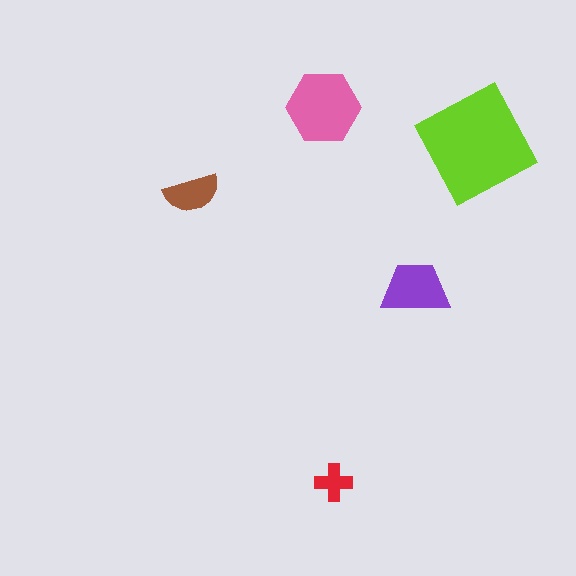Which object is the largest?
The lime square.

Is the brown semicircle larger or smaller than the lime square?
Smaller.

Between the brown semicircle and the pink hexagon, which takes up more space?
The pink hexagon.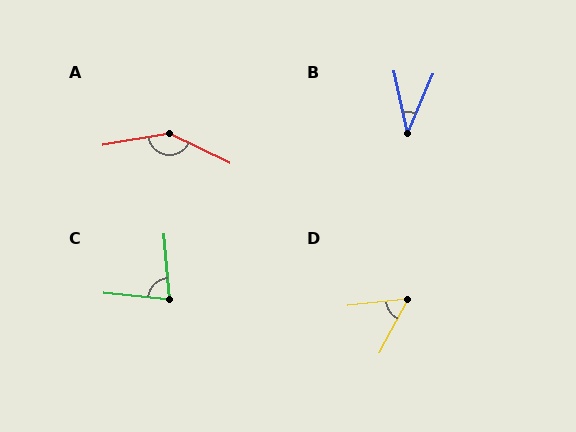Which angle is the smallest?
B, at approximately 35 degrees.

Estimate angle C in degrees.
Approximately 80 degrees.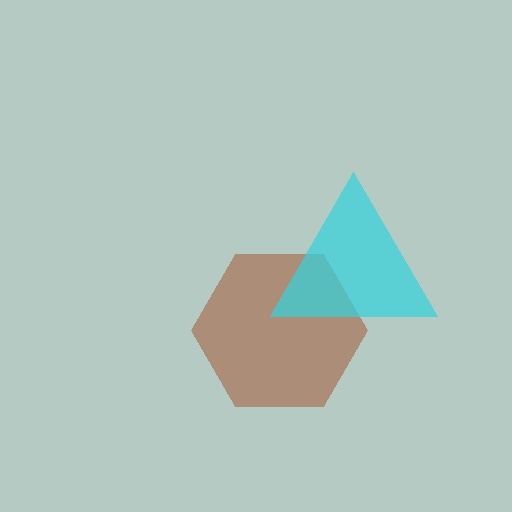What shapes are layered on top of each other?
The layered shapes are: a brown hexagon, a cyan triangle.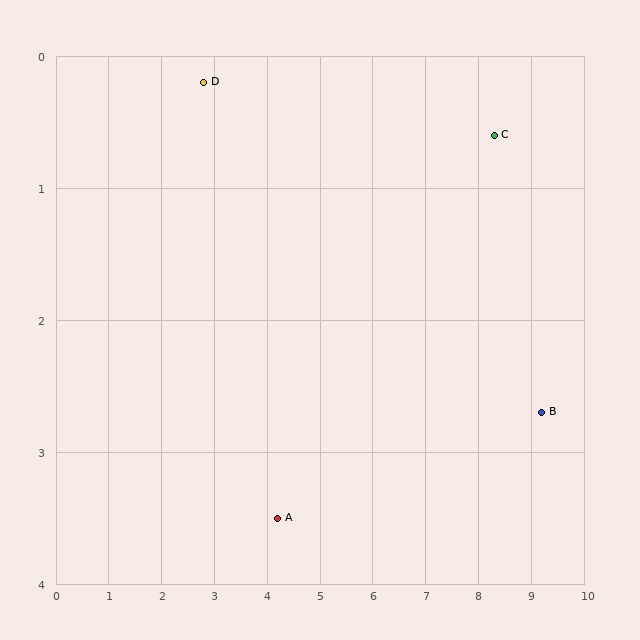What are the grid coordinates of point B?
Point B is at approximately (9.2, 2.7).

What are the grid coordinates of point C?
Point C is at approximately (8.3, 0.6).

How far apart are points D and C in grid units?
Points D and C are about 5.5 grid units apart.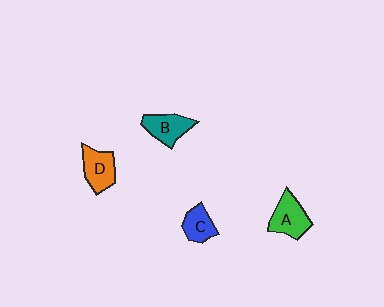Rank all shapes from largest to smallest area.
From largest to smallest: A (green), D (orange), B (teal), C (blue).